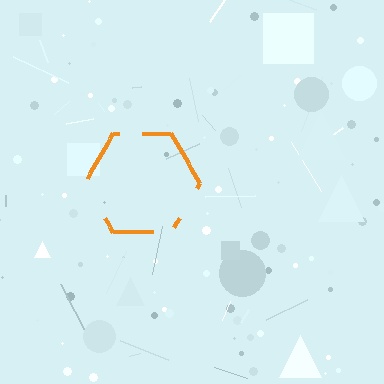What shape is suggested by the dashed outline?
The dashed outline suggests a hexagon.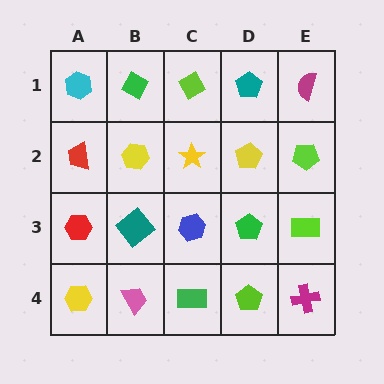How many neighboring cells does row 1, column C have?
3.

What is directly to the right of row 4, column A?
A pink trapezoid.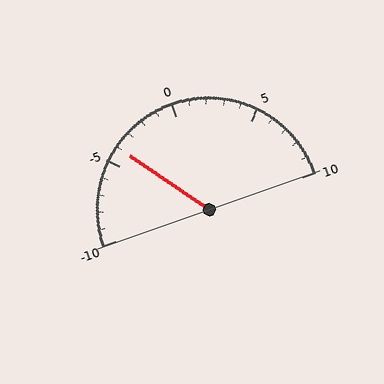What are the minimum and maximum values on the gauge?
The gauge ranges from -10 to 10.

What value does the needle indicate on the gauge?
The needle indicates approximately -4.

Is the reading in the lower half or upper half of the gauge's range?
The reading is in the lower half of the range (-10 to 10).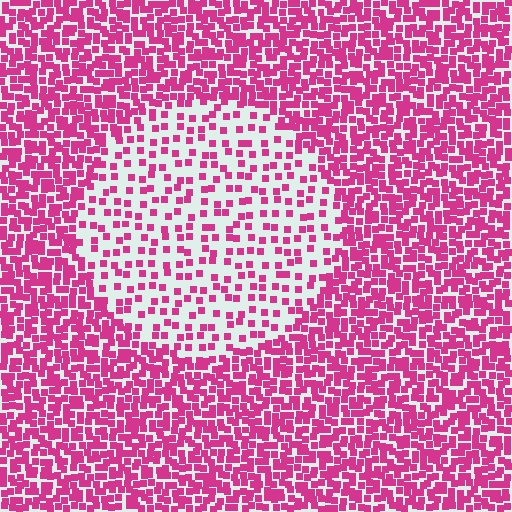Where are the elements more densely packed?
The elements are more densely packed outside the circle boundary.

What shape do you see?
I see a circle.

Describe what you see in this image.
The image contains small magenta elements arranged at two different densities. A circle-shaped region is visible where the elements are less densely packed than the surrounding area.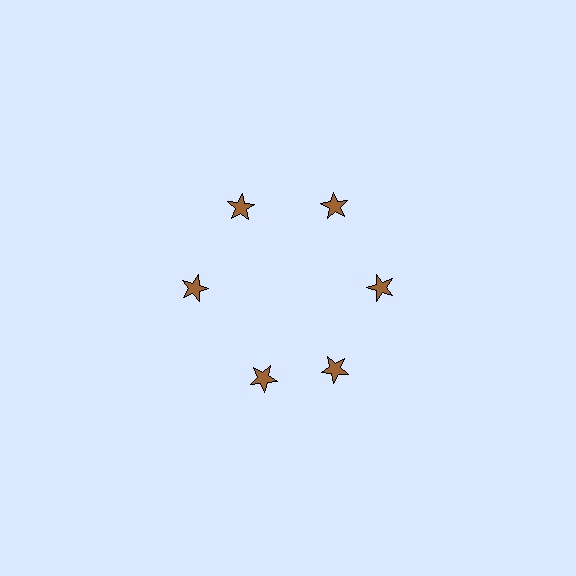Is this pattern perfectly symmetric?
No. The 6 brown stars are arranged in a ring, but one element near the 7 o'clock position is rotated out of alignment along the ring, breaking the 6-fold rotational symmetry.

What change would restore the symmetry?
The symmetry would be restored by rotating it back into even spacing with its neighbors so that all 6 stars sit at equal angles and equal distance from the center.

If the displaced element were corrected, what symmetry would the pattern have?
It would have 6-fold rotational symmetry — the pattern would map onto itself every 60 degrees.